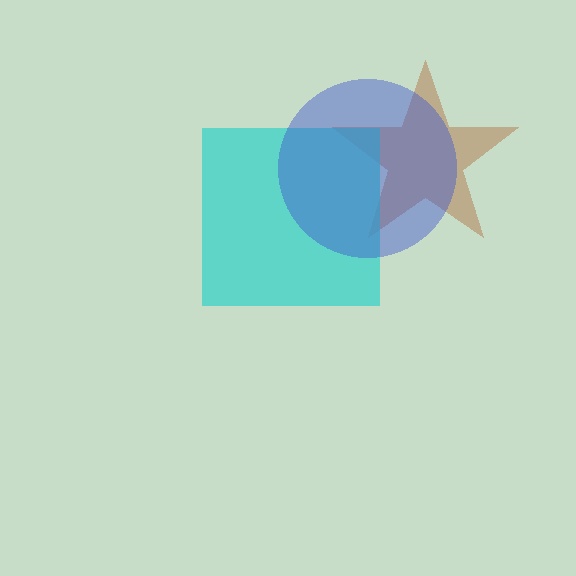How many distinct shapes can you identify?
There are 3 distinct shapes: a brown star, a cyan square, a blue circle.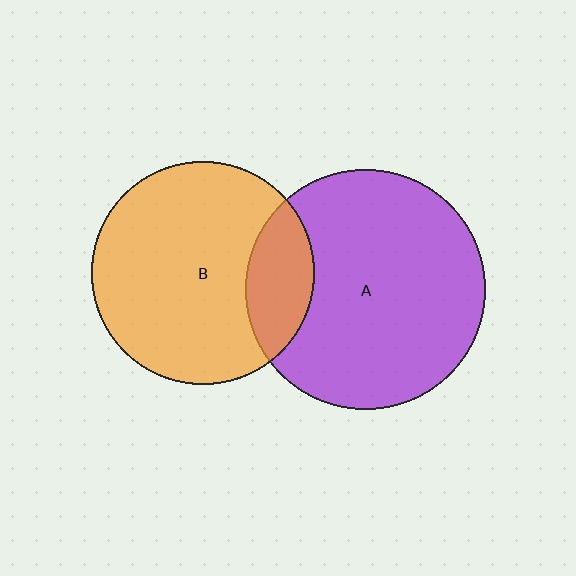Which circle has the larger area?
Circle A (purple).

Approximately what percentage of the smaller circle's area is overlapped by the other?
Approximately 20%.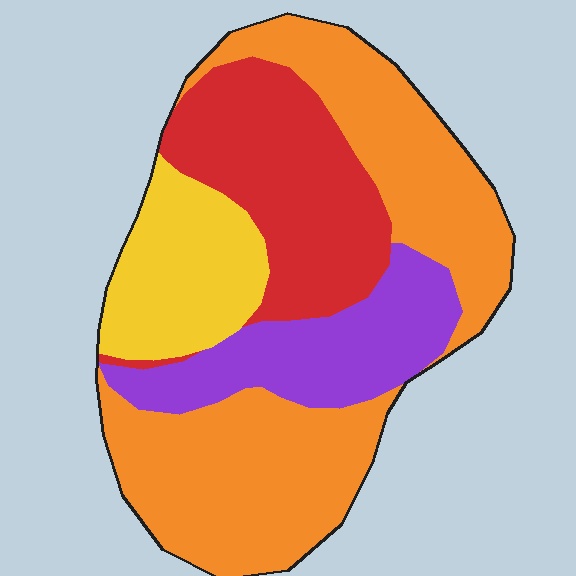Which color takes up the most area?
Orange, at roughly 45%.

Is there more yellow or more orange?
Orange.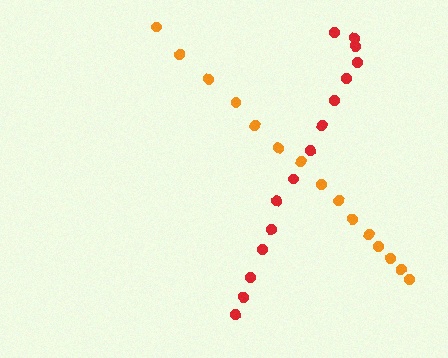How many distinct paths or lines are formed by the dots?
There are 2 distinct paths.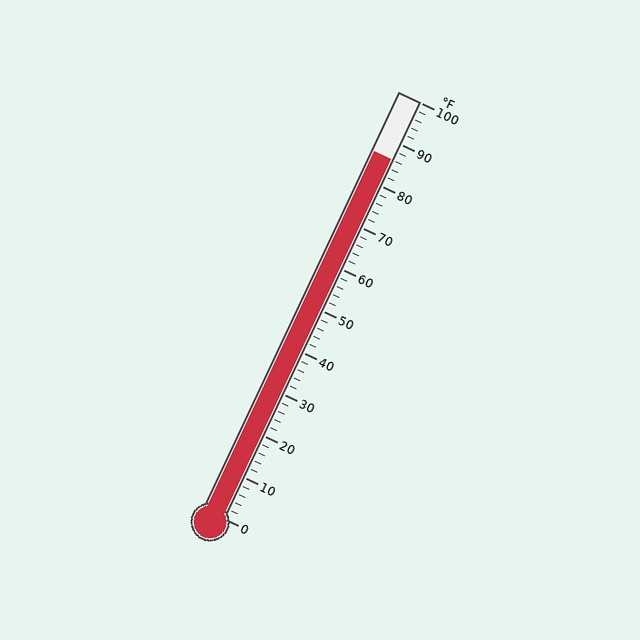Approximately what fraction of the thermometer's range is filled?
The thermometer is filled to approximately 85% of its range.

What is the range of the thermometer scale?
The thermometer scale ranges from 0°F to 100°F.